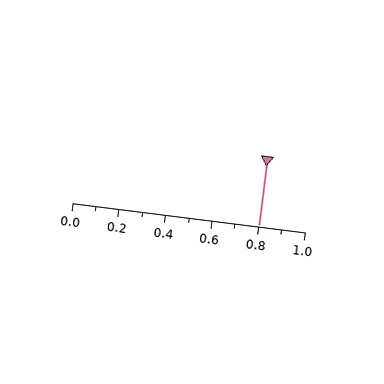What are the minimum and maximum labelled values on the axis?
The axis runs from 0.0 to 1.0.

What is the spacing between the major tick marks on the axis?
The major ticks are spaced 0.2 apart.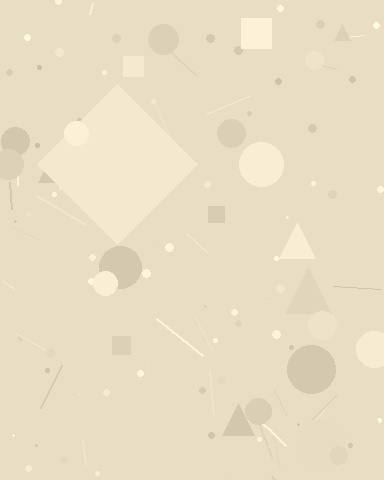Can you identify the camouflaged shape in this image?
The camouflaged shape is a diamond.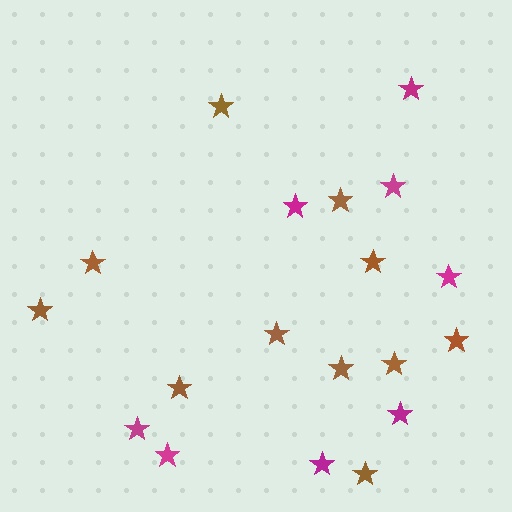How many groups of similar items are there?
There are 2 groups: one group of brown stars (11) and one group of magenta stars (8).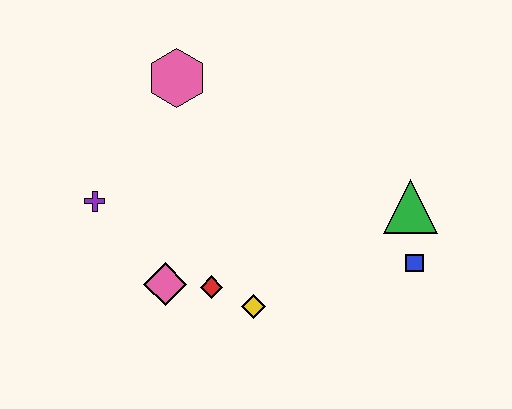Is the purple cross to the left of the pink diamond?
Yes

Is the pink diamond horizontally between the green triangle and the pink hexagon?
No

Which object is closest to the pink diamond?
The red diamond is closest to the pink diamond.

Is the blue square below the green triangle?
Yes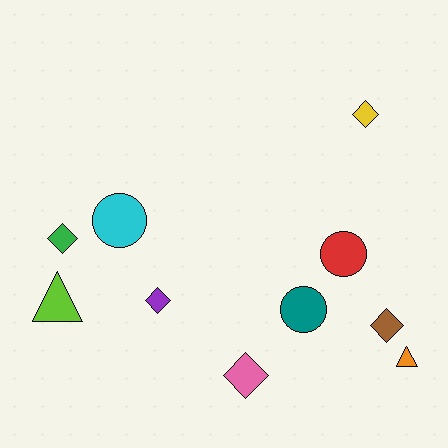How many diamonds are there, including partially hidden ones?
There are 5 diamonds.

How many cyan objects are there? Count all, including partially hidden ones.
There is 1 cyan object.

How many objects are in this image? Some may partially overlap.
There are 10 objects.